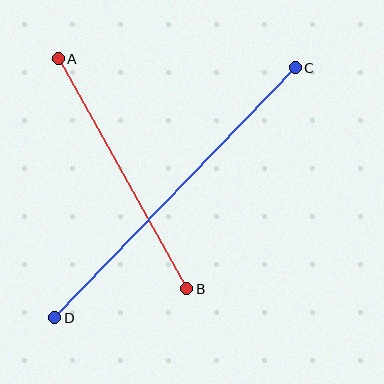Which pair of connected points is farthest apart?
Points C and D are farthest apart.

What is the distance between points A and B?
The distance is approximately 263 pixels.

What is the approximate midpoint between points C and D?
The midpoint is at approximately (175, 193) pixels.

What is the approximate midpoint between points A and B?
The midpoint is at approximately (123, 174) pixels.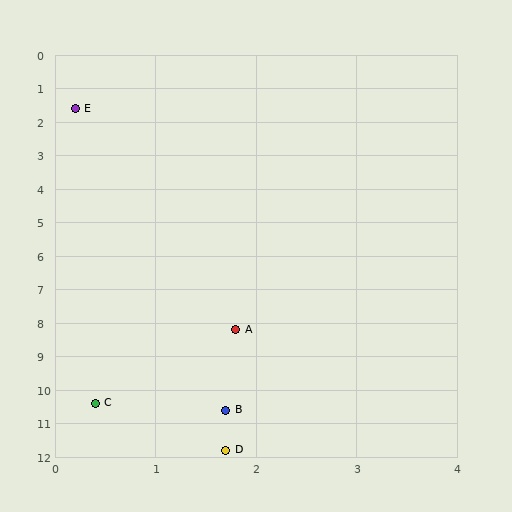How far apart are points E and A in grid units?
Points E and A are about 6.8 grid units apart.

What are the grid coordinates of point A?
Point A is at approximately (1.8, 8.2).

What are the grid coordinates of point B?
Point B is at approximately (1.7, 10.6).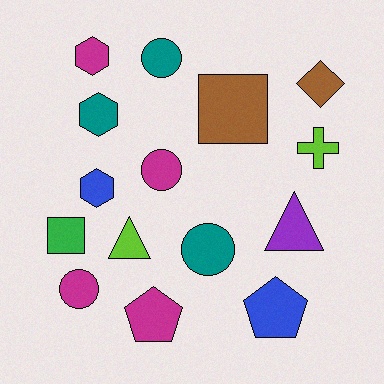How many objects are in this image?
There are 15 objects.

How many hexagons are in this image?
There are 3 hexagons.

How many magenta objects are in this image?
There are 4 magenta objects.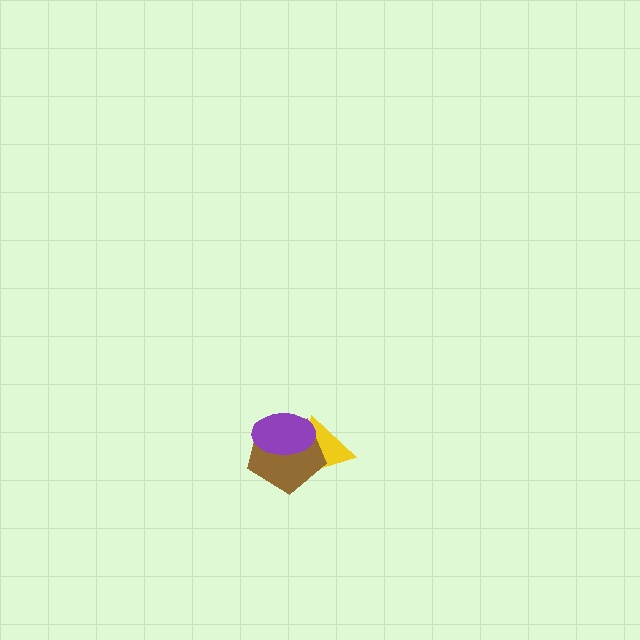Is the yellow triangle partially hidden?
Yes, it is partially covered by another shape.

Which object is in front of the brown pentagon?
The purple ellipse is in front of the brown pentagon.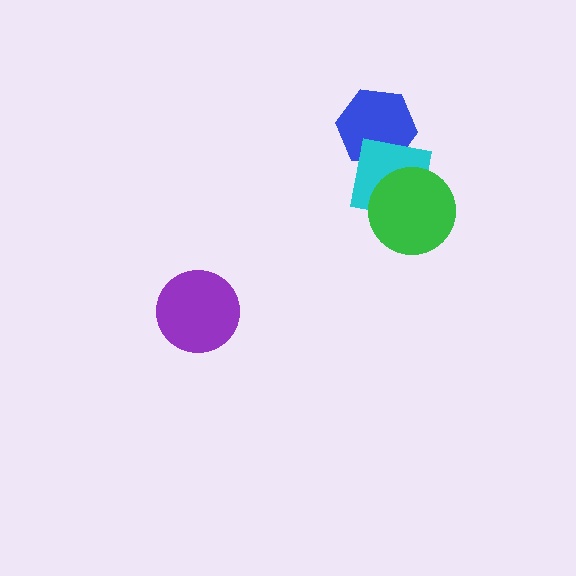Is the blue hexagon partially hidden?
Yes, it is partially covered by another shape.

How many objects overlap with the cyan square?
2 objects overlap with the cyan square.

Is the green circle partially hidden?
No, no other shape covers it.